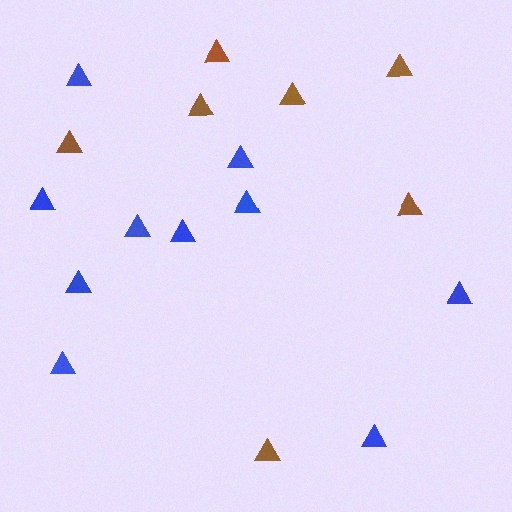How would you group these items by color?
There are 2 groups: one group of blue triangles (10) and one group of brown triangles (7).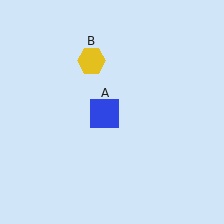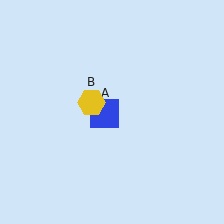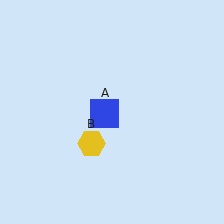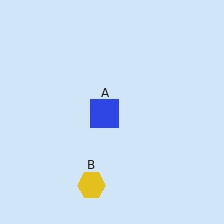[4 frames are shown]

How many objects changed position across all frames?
1 object changed position: yellow hexagon (object B).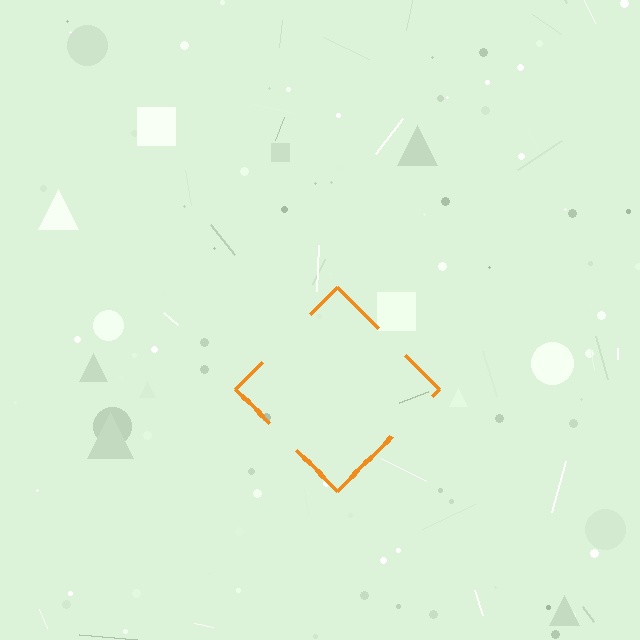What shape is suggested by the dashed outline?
The dashed outline suggests a diamond.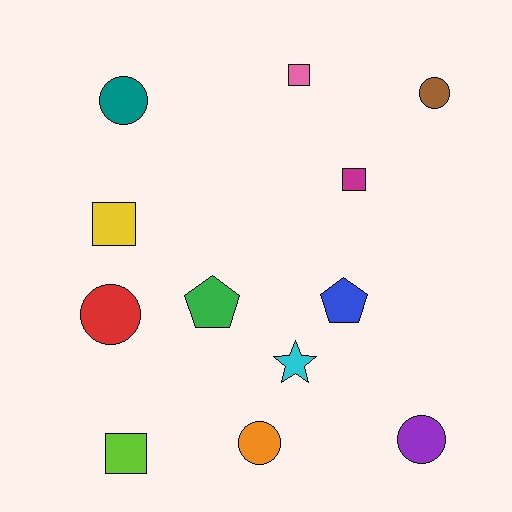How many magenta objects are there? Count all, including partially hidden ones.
There is 1 magenta object.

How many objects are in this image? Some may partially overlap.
There are 12 objects.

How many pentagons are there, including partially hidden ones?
There are 2 pentagons.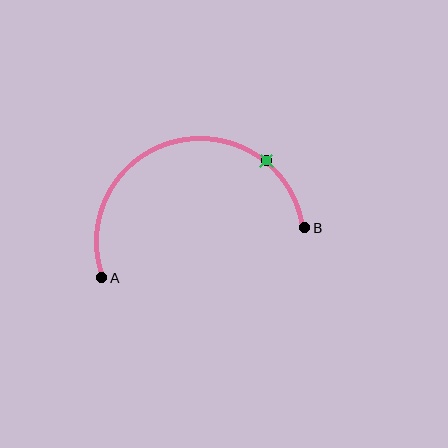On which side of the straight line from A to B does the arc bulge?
The arc bulges above the straight line connecting A and B.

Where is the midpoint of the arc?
The arc midpoint is the point on the curve farthest from the straight line joining A and B. It sits above that line.